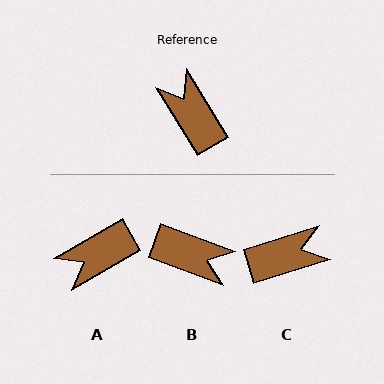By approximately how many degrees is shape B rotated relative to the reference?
Approximately 142 degrees clockwise.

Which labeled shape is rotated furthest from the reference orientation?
B, about 142 degrees away.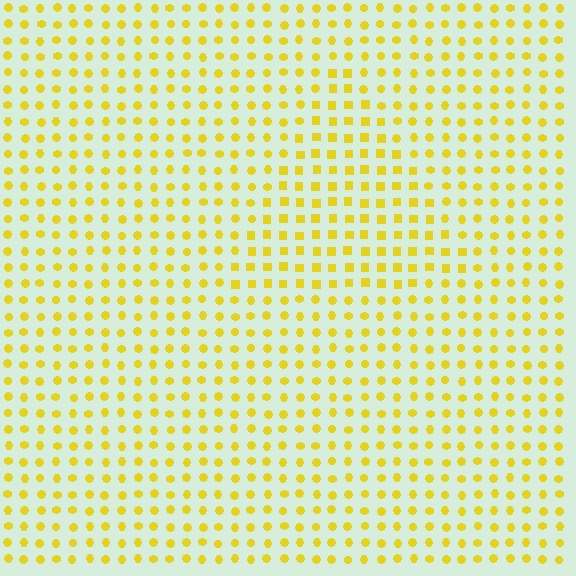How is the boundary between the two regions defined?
The boundary is defined by a change in element shape: squares inside vs. circles outside. All elements share the same color and spacing.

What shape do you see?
I see a triangle.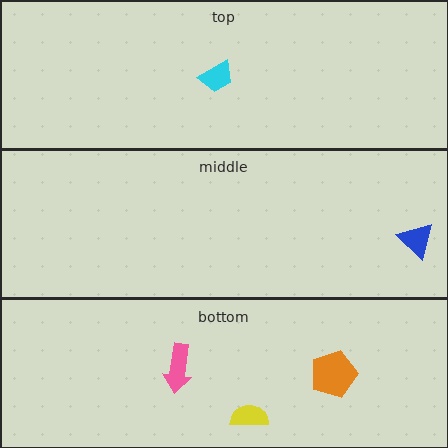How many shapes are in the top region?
1.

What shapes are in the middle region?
The blue triangle.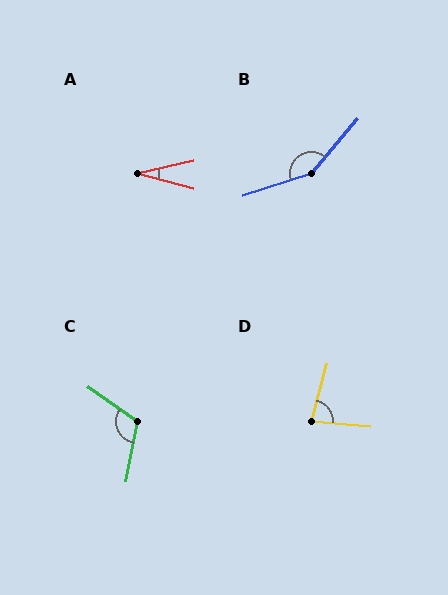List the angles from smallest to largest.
A (28°), D (80°), C (114°), B (148°).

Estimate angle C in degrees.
Approximately 114 degrees.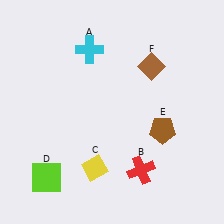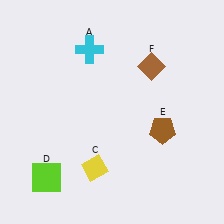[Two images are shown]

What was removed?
The red cross (B) was removed in Image 2.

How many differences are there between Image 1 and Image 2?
There is 1 difference between the two images.